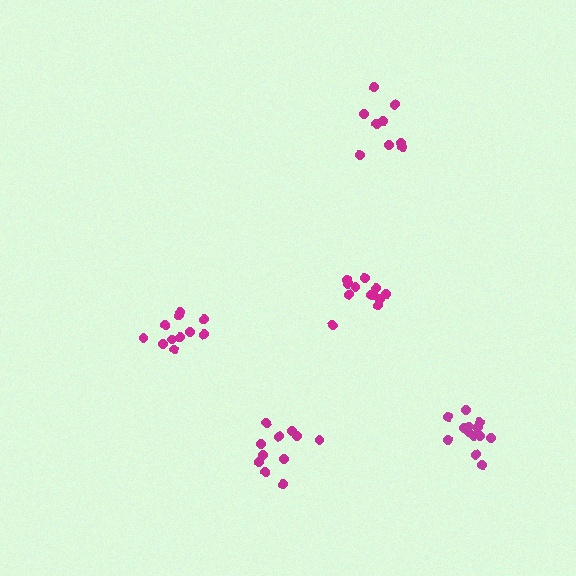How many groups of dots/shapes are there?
There are 5 groups.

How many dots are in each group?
Group 1: 12 dots, Group 2: 11 dots, Group 3: 11 dots, Group 4: 9 dots, Group 5: 14 dots (57 total).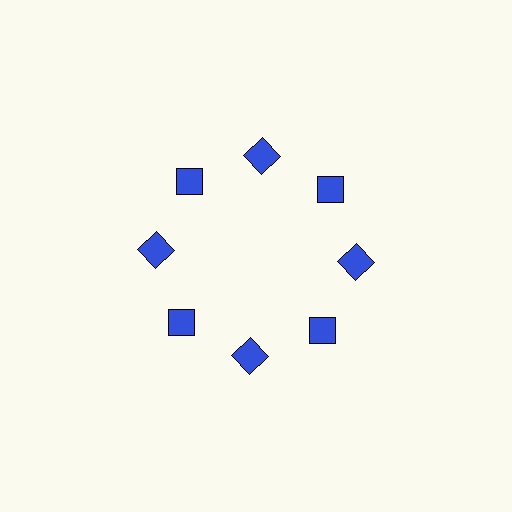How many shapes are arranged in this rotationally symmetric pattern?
There are 8 shapes, arranged in 8 groups of 1.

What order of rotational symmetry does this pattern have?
This pattern has 8-fold rotational symmetry.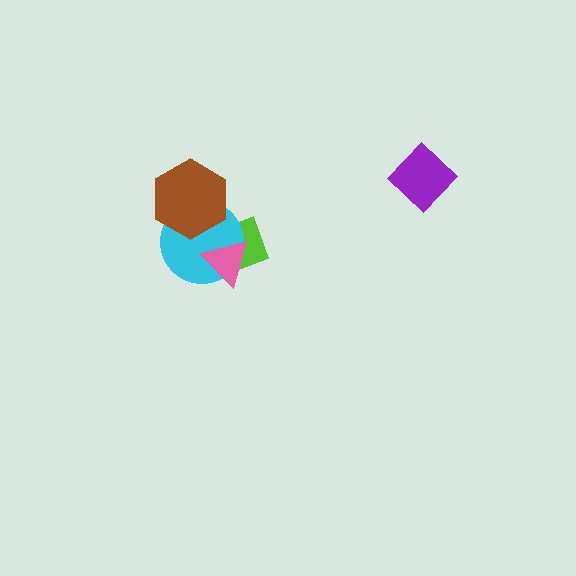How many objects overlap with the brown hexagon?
1 object overlaps with the brown hexagon.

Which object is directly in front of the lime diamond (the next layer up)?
The cyan circle is directly in front of the lime diamond.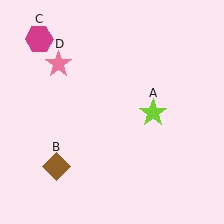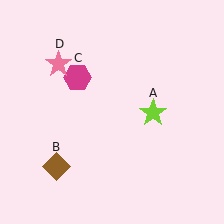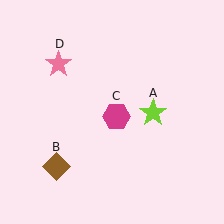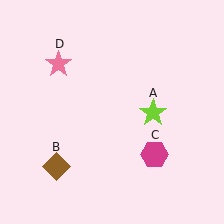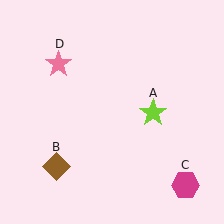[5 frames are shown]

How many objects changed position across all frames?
1 object changed position: magenta hexagon (object C).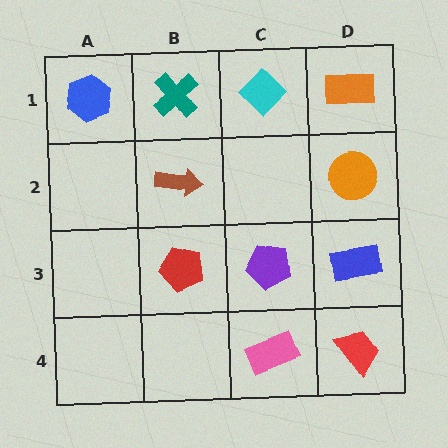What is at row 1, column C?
A cyan diamond.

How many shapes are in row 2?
2 shapes.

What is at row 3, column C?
A purple pentagon.